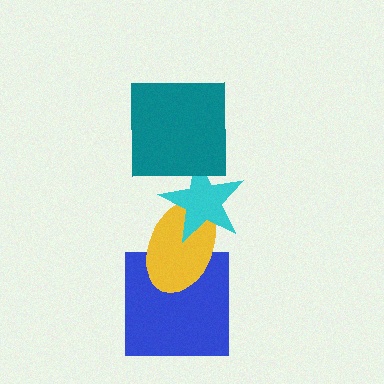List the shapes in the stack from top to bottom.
From top to bottom: the teal square, the cyan star, the yellow ellipse, the blue square.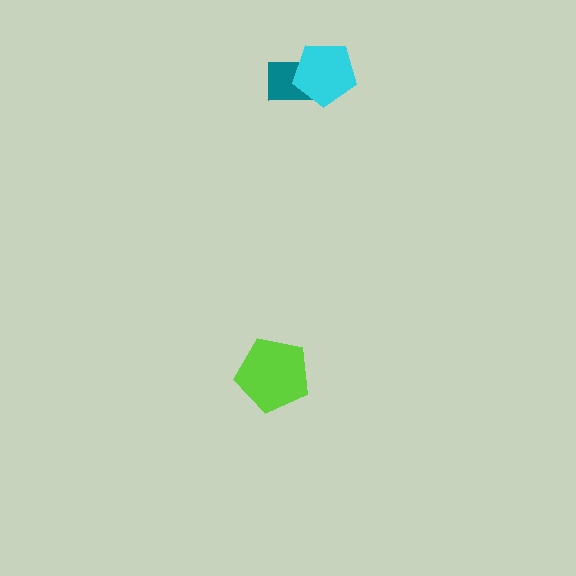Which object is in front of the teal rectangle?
The cyan pentagon is in front of the teal rectangle.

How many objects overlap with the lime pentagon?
0 objects overlap with the lime pentagon.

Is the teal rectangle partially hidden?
Yes, it is partially covered by another shape.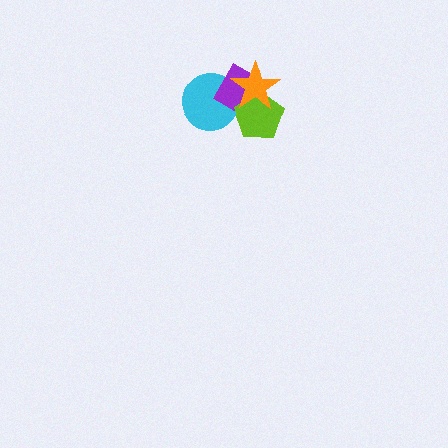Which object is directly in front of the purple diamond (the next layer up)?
The lime pentagon is directly in front of the purple diamond.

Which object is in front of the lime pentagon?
The orange star is in front of the lime pentagon.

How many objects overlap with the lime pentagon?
2 objects overlap with the lime pentagon.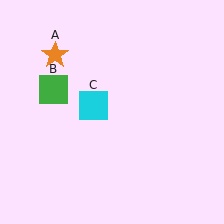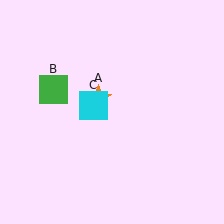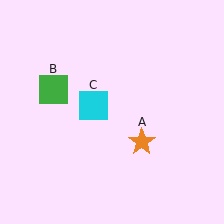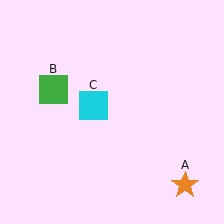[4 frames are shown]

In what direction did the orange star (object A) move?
The orange star (object A) moved down and to the right.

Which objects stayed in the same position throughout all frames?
Green square (object B) and cyan square (object C) remained stationary.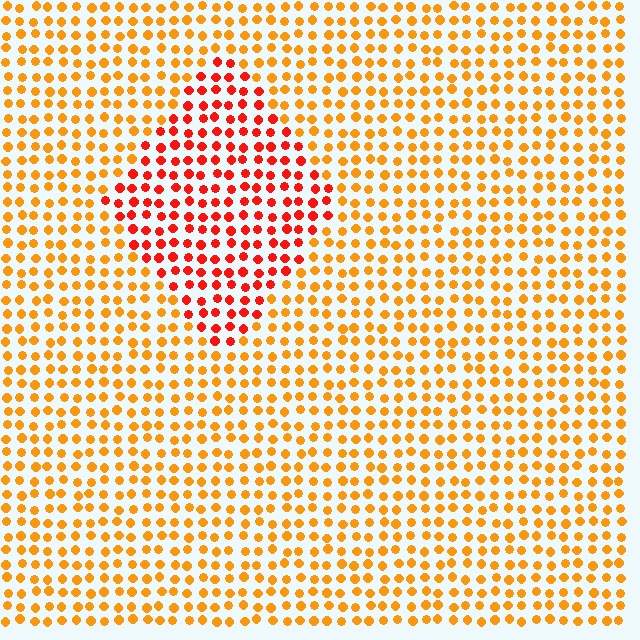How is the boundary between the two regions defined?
The boundary is defined purely by a slight shift in hue (about 34 degrees). Spacing, size, and orientation are identical on both sides.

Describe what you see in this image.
The image is filled with small orange elements in a uniform arrangement. A diamond-shaped region is visible where the elements are tinted to a slightly different hue, forming a subtle color boundary.